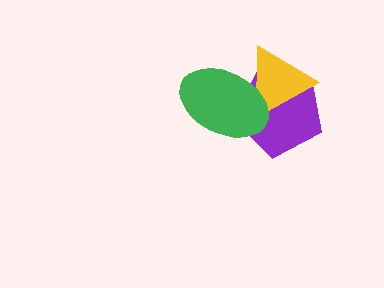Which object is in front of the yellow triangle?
The green ellipse is in front of the yellow triangle.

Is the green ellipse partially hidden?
No, no other shape covers it.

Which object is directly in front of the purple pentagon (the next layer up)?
The yellow triangle is directly in front of the purple pentagon.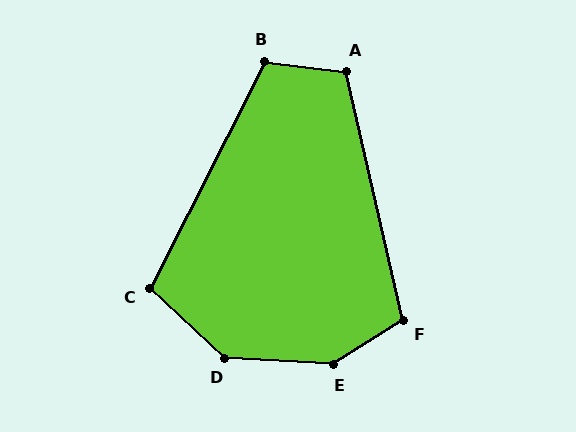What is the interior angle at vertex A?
Approximately 110 degrees (obtuse).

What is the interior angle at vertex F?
Approximately 110 degrees (obtuse).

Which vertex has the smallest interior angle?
C, at approximately 106 degrees.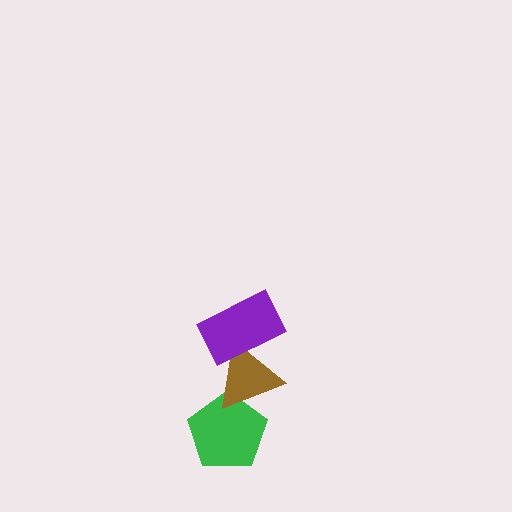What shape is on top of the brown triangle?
The purple rectangle is on top of the brown triangle.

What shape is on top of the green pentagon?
The brown triangle is on top of the green pentagon.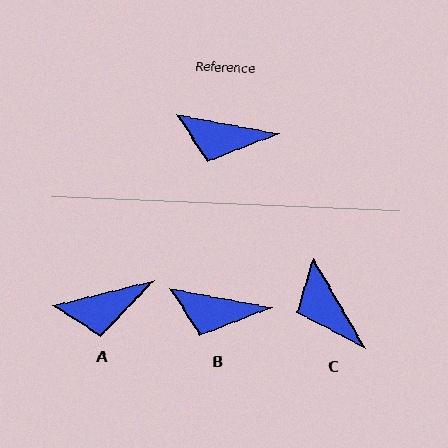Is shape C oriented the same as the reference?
No, it is off by about 49 degrees.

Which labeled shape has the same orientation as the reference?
B.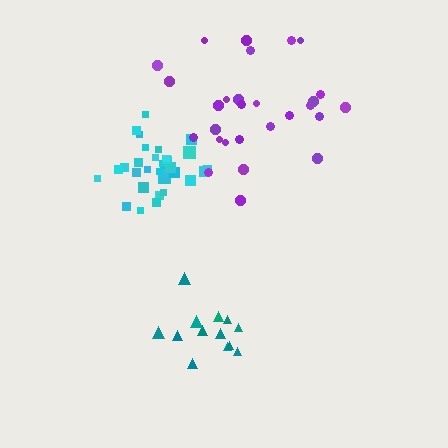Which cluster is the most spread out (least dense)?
Purple.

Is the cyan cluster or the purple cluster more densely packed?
Cyan.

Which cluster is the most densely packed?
Cyan.